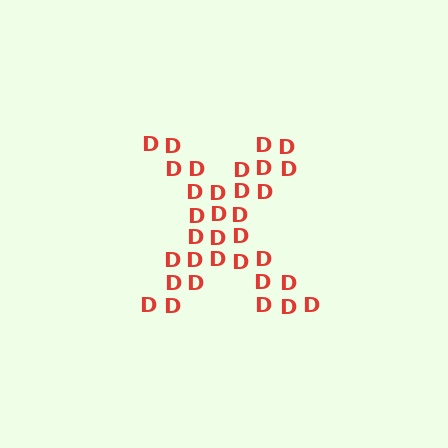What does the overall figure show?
The overall figure shows the letter X.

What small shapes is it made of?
It is made of small letter D's.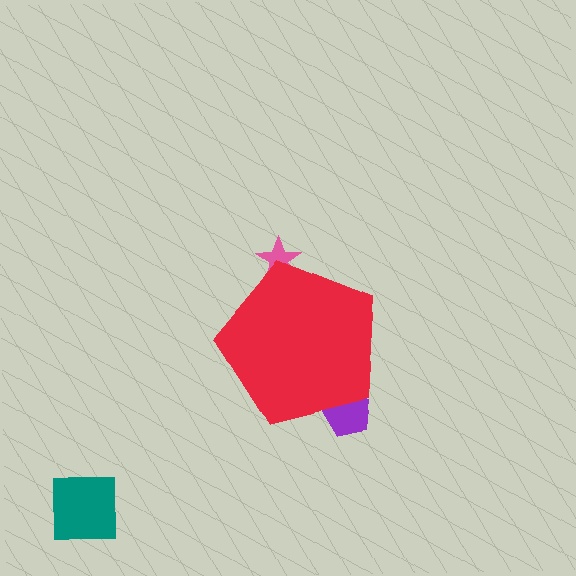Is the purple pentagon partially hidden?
Yes, the purple pentagon is partially hidden behind the red pentagon.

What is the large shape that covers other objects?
A red pentagon.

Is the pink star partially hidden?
Yes, the pink star is partially hidden behind the red pentagon.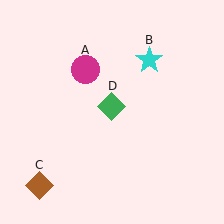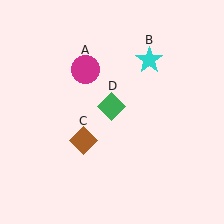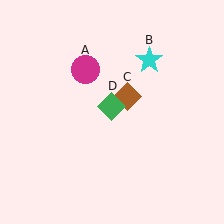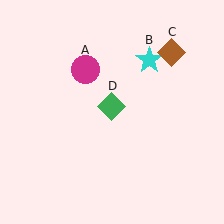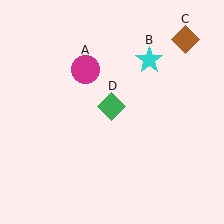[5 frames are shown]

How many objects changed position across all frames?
1 object changed position: brown diamond (object C).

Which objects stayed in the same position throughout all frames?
Magenta circle (object A) and cyan star (object B) and green diamond (object D) remained stationary.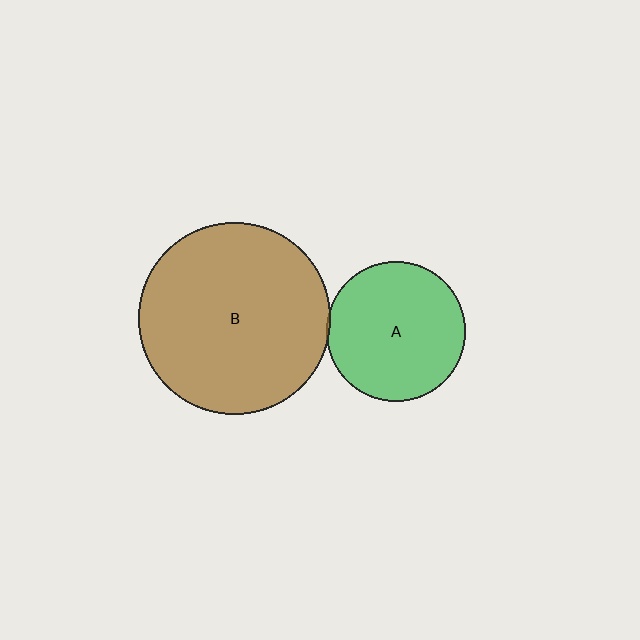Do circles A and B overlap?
Yes.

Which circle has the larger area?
Circle B (brown).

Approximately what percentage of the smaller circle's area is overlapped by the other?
Approximately 5%.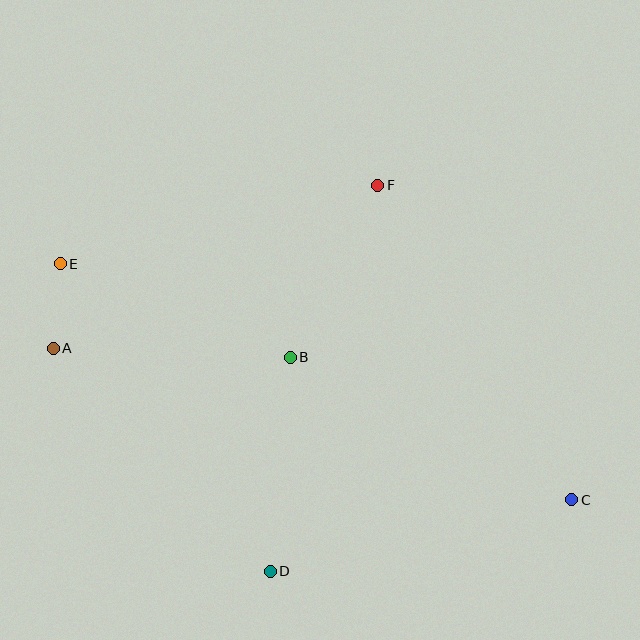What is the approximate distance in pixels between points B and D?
The distance between B and D is approximately 215 pixels.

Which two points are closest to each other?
Points A and E are closest to each other.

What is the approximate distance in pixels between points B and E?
The distance between B and E is approximately 248 pixels.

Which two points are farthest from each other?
Points C and E are farthest from each other.